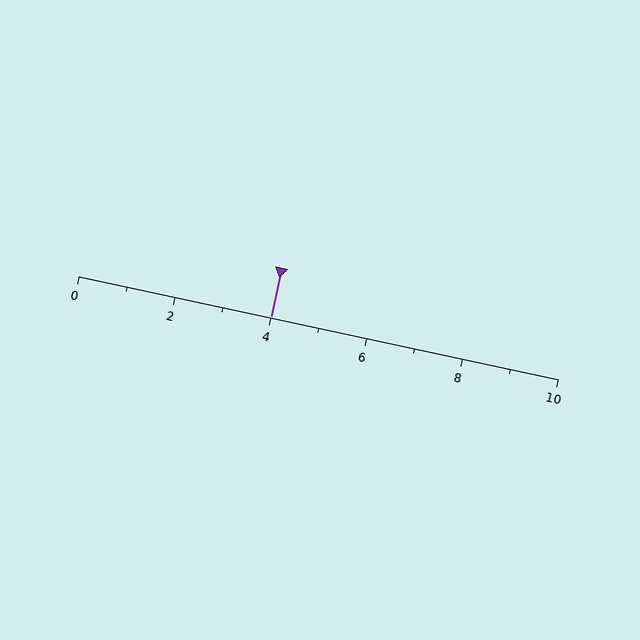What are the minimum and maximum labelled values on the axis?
The axis runs from 0 to 10.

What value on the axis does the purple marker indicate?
The marker indicates approximately 4.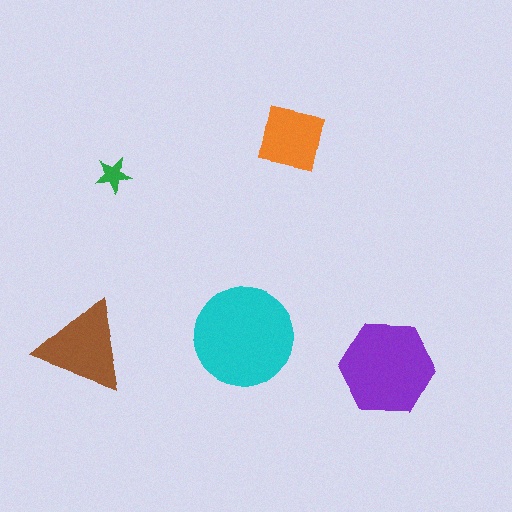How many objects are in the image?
There are 5 objects in the image.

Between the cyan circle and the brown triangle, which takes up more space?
The cyan circle.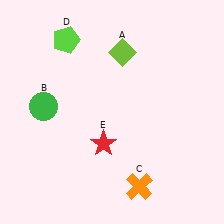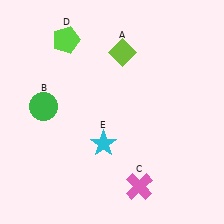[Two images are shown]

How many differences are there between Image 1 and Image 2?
There are 2 differences between the two images.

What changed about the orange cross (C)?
In Image 1, C is orange. In Image 2, it changed to pink.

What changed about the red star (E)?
In Image 1, E is red. In Image 2, it changed to cyan.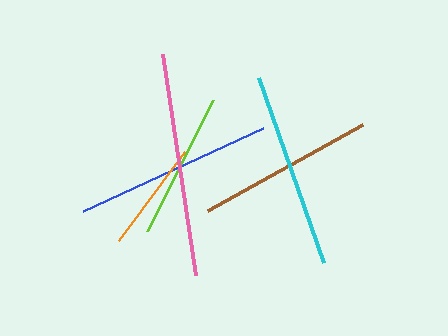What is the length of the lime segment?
The lime segment is approximately 147 pixels long.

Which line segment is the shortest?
The orange line is the shortest at approximately 111 pixels.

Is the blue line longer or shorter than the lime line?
The blue line is longer than the lime line.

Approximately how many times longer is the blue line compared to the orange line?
The blue line is approximately 1.8 times the length of the orange line.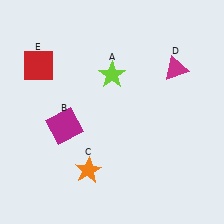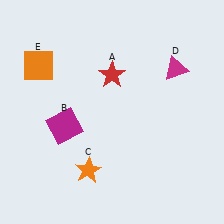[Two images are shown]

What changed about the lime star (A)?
In Image 1, A is lime. In Image 2, it changed to red.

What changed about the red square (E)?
In Image 1, E is red. In Image 2, it changed to orange.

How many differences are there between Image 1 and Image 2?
There are 2 differences between the two images.